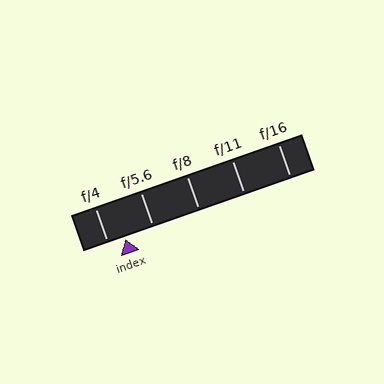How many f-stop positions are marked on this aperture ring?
There are 5 f-stop positions marked.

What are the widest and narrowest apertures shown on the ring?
The widest aperture shown is f/4 and the narrowest is f/16.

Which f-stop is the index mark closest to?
The index mark is closest to f/4.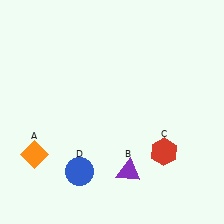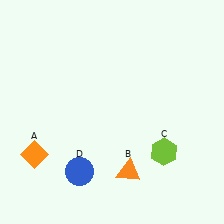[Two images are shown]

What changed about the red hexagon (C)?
In Image 1, C is red. In Image 2, it changed to lime.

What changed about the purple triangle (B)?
In Image 1, B is purple. In Image 2, it changed to orange.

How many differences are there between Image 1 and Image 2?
There are 2 differences between the two images.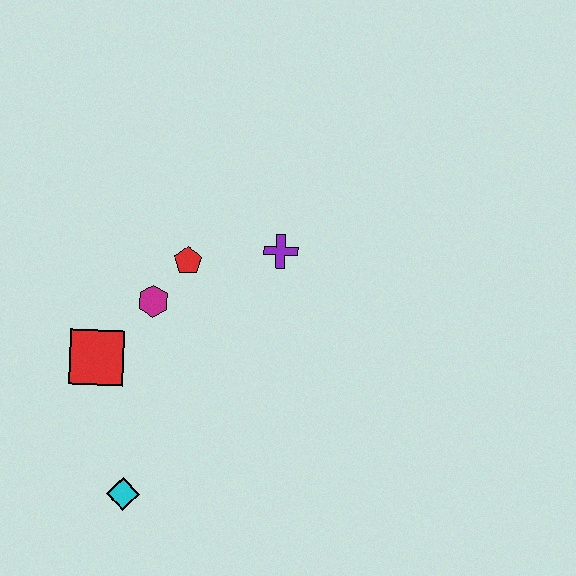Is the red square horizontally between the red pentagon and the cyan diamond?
No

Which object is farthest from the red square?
The purple cross is farthest from the red square.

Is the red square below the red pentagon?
Yes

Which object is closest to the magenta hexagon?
The red pentagon is closest to the magenta hexagon.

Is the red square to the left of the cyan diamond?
Yes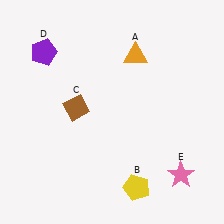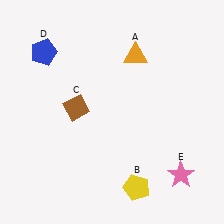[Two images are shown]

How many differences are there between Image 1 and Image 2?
There is 1 difference between the two images.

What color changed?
The pentagon (D) changed from purple in Image 1 to blue in Image 2.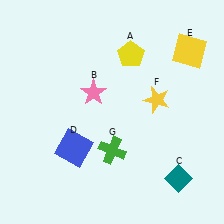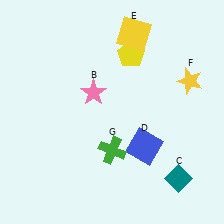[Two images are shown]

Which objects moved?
The objects that moved are: the blue square (D), the yellow square (E), the yellow star (F).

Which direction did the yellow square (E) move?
The yellow square (E) moved left.